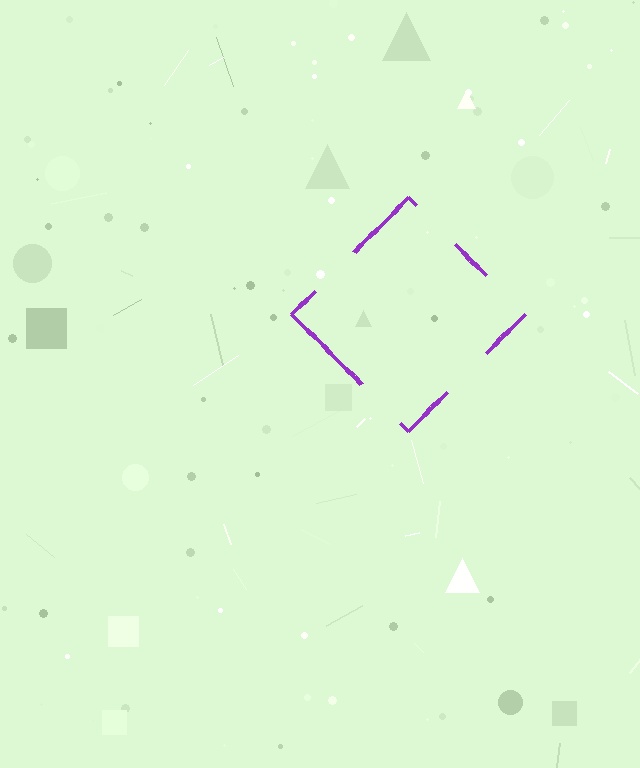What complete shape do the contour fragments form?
The contour fragments form a diamond.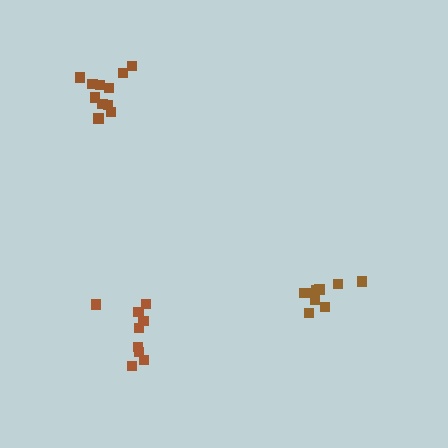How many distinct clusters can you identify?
There are 3 distinct clusters.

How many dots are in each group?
Group 1: 9 dots, Group 2: 9 dots, Group 3: 11 dots (29 total).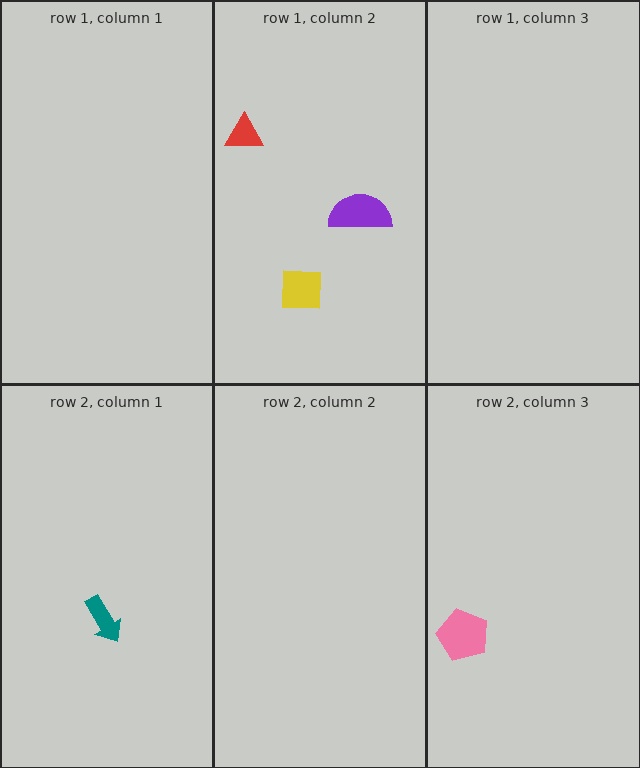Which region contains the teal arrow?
The row 2, column 1 region.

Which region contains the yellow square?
The row 1, column 2 region.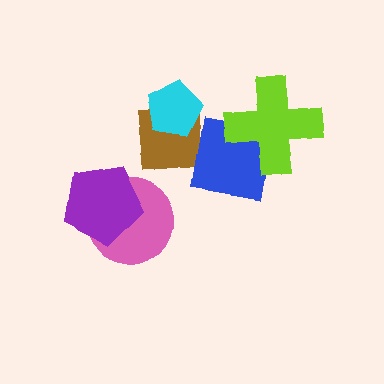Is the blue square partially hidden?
Yes, it is partially covered by another shape.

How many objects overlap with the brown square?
1 object overlaps with the brown square.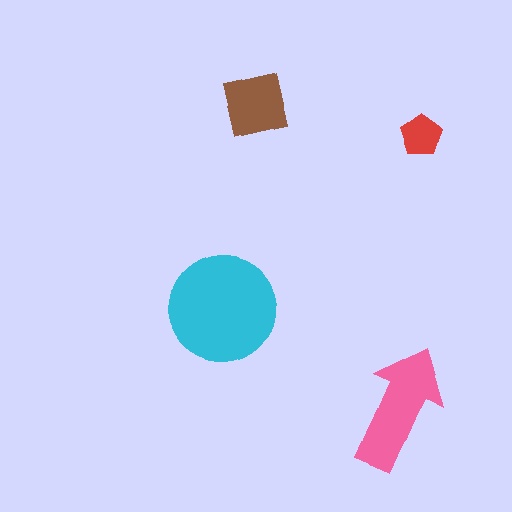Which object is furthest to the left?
The cyan circle is leftmost.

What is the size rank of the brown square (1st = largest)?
3rd.